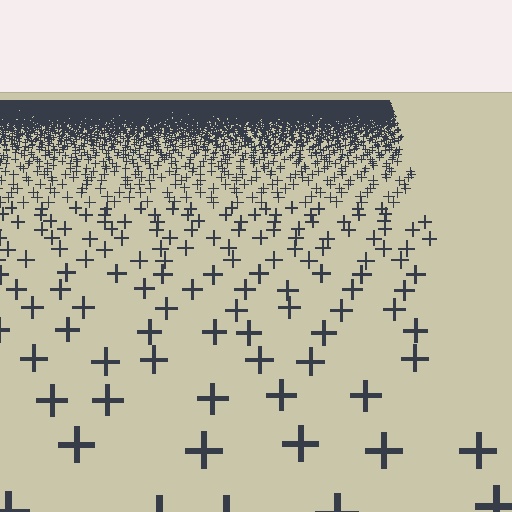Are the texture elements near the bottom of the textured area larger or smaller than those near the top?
Larger. Near the bottom, elements are closer to the viewer and appear at a bigger on-screen size.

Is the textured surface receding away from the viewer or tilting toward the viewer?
The surface is receding away from the viewer. Texture elements get smaller and denser toward the top.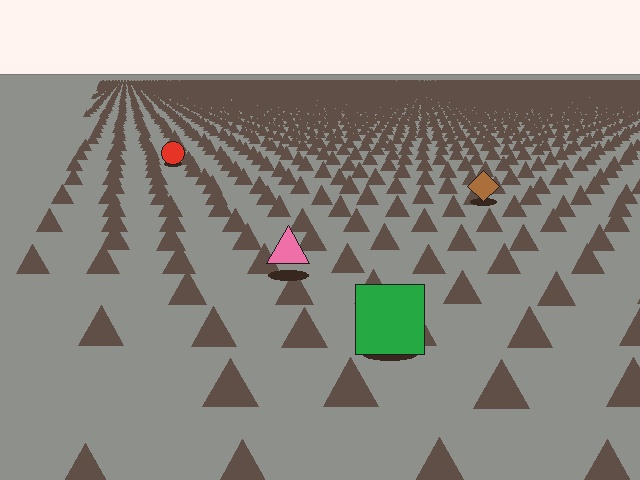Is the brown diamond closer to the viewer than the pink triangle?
No. The pink triangle is closer — you can tell from the texture gradient: the ground texture is coarser near it.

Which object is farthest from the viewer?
The red circle is farthest from the viewer. It appears smaller and the ground texture around it is denser.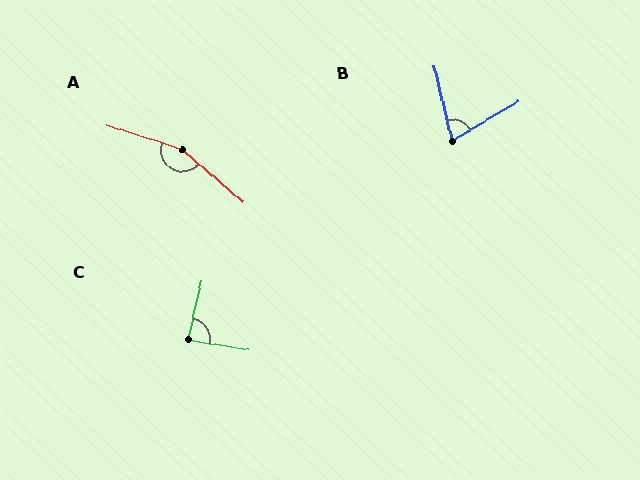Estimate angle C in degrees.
Approximately 86 degrees.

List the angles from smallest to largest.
B (73°), C (86°), A (157°).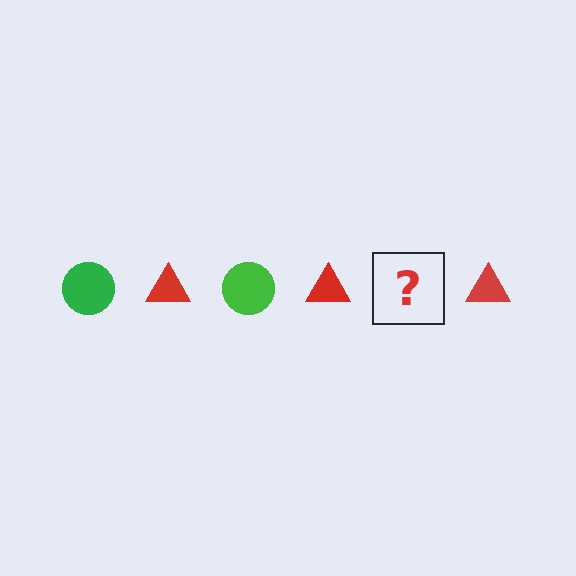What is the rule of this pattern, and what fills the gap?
The rule is that the pattern alternates between green circle and red triangle. The gap should be filled with a green circle.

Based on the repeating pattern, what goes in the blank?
The blank should be a green circle.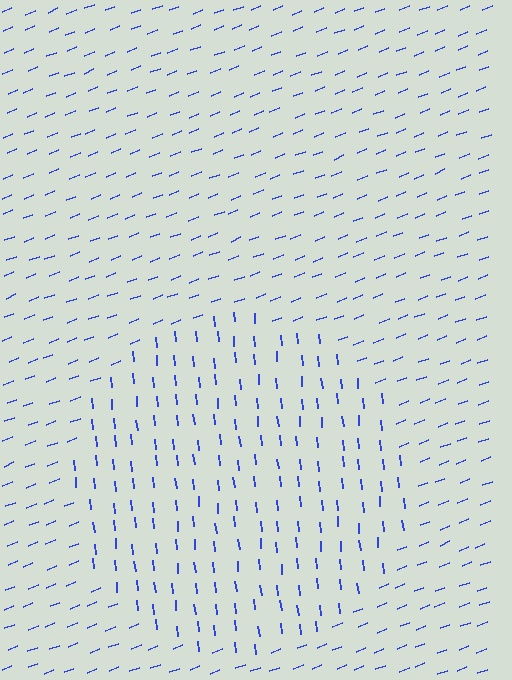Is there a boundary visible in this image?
Yes, there is a texture boundary formed by a change in line orientation.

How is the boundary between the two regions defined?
The boundary is defined purely by a change in line orientation (approximately 74 degrees difference). All lines are the same color and thickness.